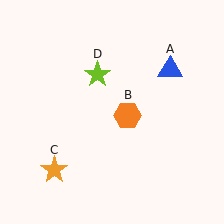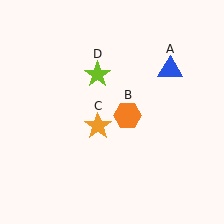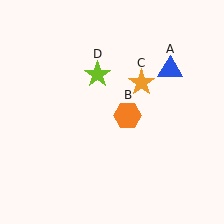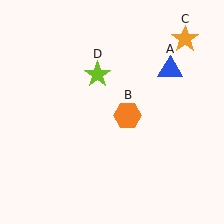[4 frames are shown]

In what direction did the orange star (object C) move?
The orange star (object C) moved up and to the right.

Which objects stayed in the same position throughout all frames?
Blue triangle (object A) and orange hexagon (object B) and lime star (object D) remained stationary.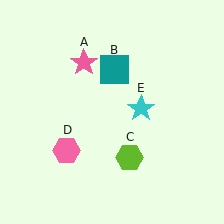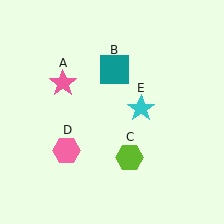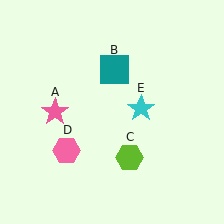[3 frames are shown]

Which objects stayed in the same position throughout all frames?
Teal square (object B) and lime hexagon (object C) and pink hexagon (object D) and cyan star (object E) remained stationary.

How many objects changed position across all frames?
1 object changed position: pink star (object A).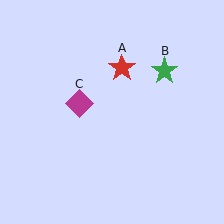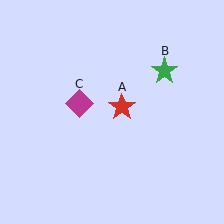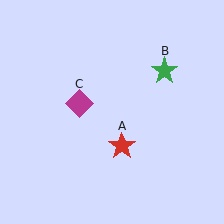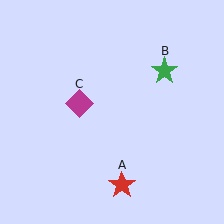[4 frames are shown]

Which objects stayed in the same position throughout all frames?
Green star (object B) and magenta diamond (object C) remained stationary.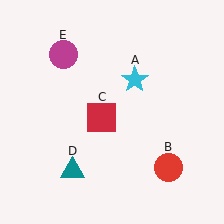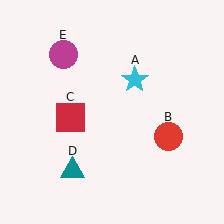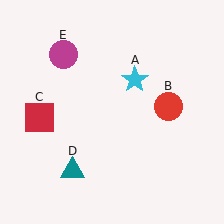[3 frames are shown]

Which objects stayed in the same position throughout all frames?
Cyan star (object A) and teal triangle (object D) and magenta circle (object E) remained stationary.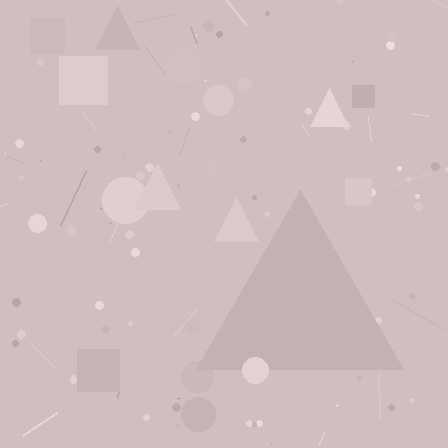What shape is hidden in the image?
A triangle is hidden in the image.